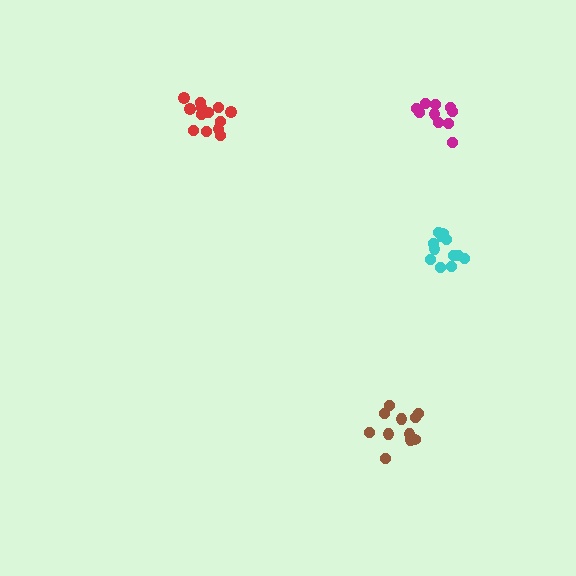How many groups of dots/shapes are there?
There are 4 groups.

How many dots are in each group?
Group 1: 12 dots, Group 2: 13 dots, Group 3: 11 dots, Group 4: 10 dots (46 total).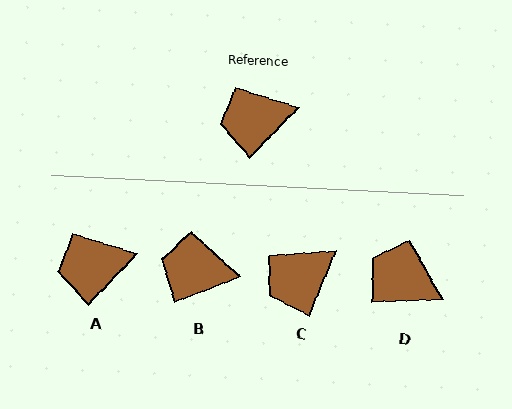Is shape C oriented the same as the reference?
No, it is off by about 21 degrees.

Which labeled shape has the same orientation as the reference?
A.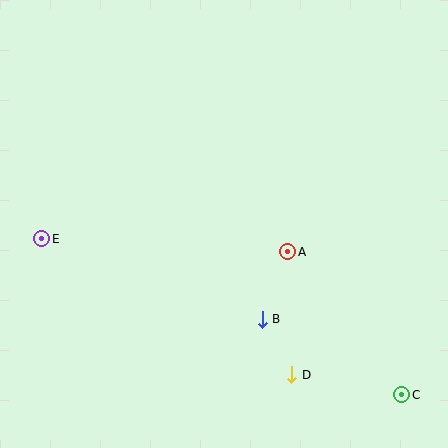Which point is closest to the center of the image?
Point A at (288, 252) is closest to the center.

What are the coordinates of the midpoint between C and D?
The midpoint between C and D is at (347, 385).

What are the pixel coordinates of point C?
Point C is at (402, 395).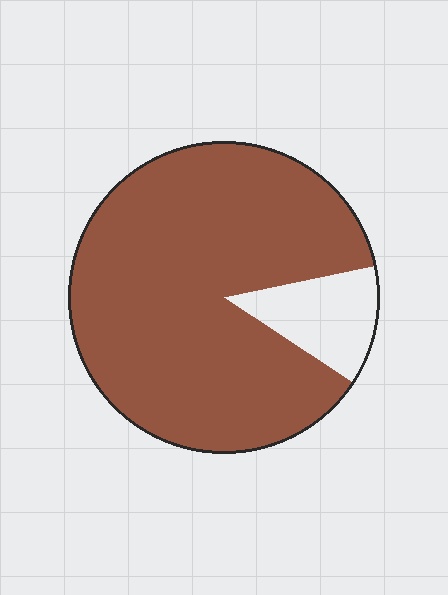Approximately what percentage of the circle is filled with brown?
Approximately 85%.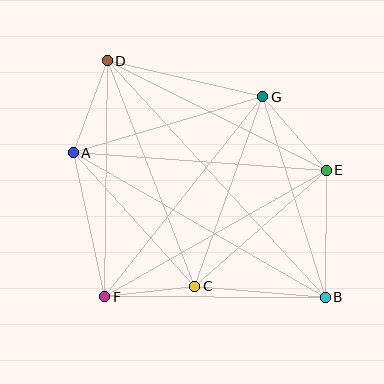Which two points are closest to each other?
Points C and F are closest to each other.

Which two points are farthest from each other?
Points B and D are farthest from each other.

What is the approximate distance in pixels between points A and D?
The distance between A and D is approximately 98 pixels.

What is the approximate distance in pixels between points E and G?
The distance between E and G is approximately 97 pixels.